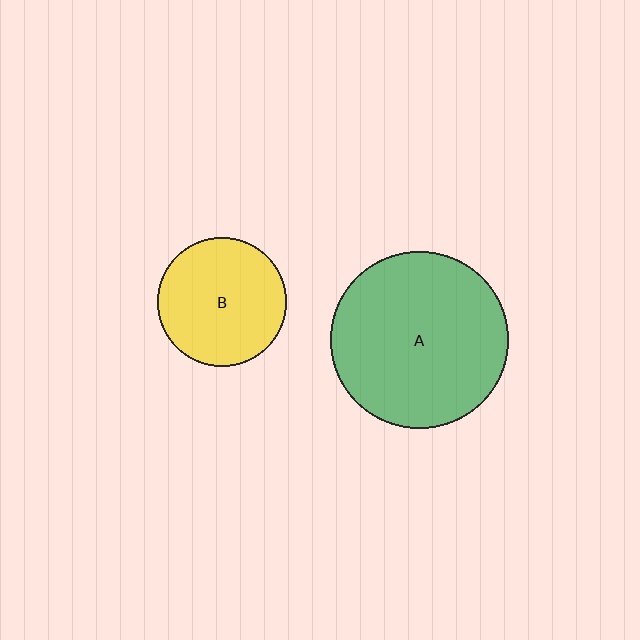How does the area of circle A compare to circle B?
Approximately 1.9 times.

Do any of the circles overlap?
No, none of the circles overlap.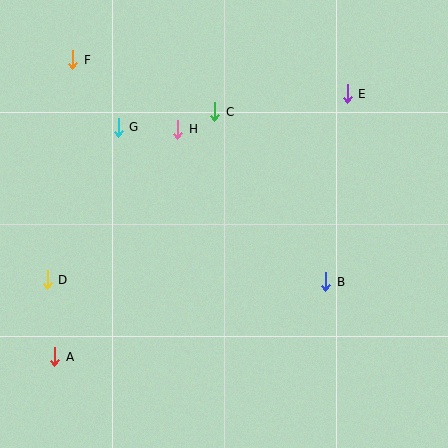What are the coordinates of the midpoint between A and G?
The midpoint between A and G is at (86, 242).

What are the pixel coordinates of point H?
Point H is at (178, 129).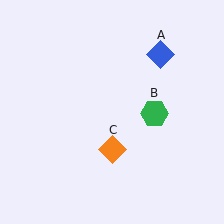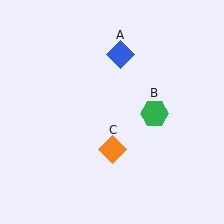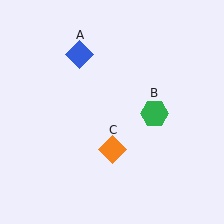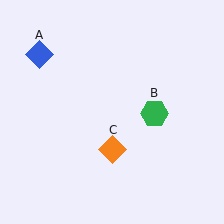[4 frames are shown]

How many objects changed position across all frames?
1 object changed position: blue diamond (object A).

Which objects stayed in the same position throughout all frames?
Green hexagon (object B) and orange diamond (object C) remained stationary.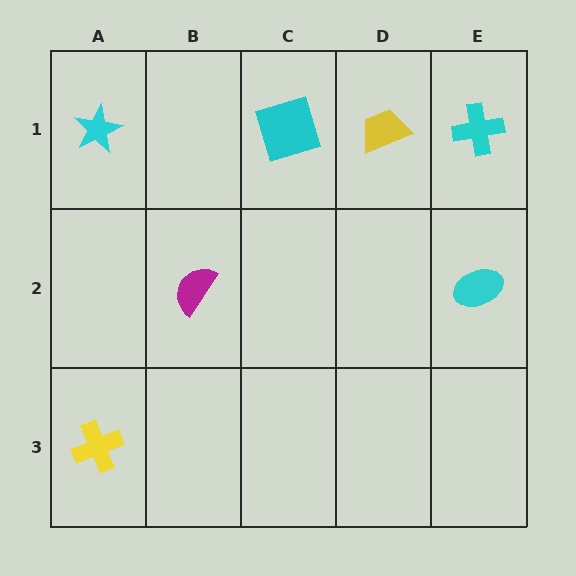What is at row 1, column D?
A yellow trapezoid.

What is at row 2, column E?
A cyan ellipse.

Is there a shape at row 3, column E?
No, that cell is empty.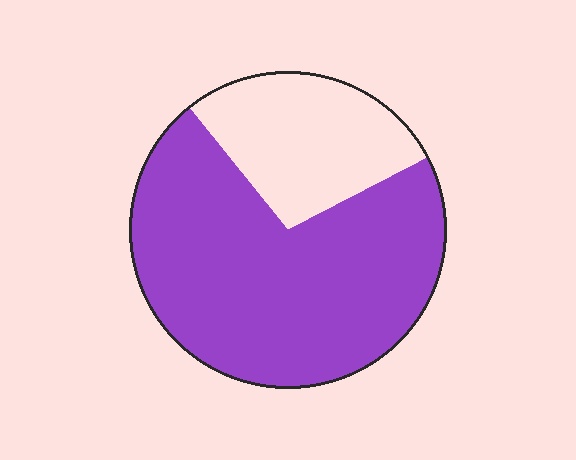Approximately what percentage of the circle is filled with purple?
Approximately 70%.